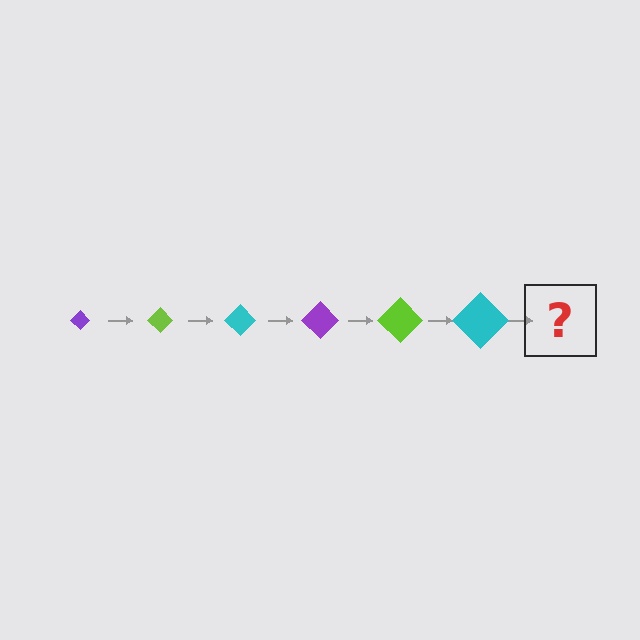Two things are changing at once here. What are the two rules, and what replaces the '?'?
The two rules are that the diamond grows larger each step and the color cycles through purple, lime, and cyan. The '?' should be a purple diamond, larger than the previous one.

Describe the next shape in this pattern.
It should be a purple diamond, larger than the previous one.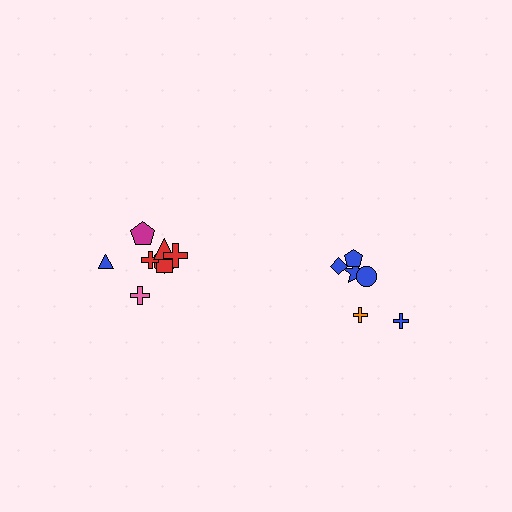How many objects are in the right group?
There are 6 objects.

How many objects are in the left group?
There are 8 objects.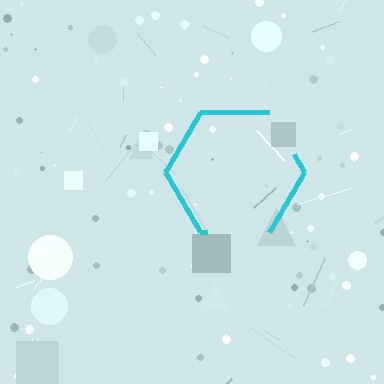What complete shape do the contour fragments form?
The contour fragments form a hexagon.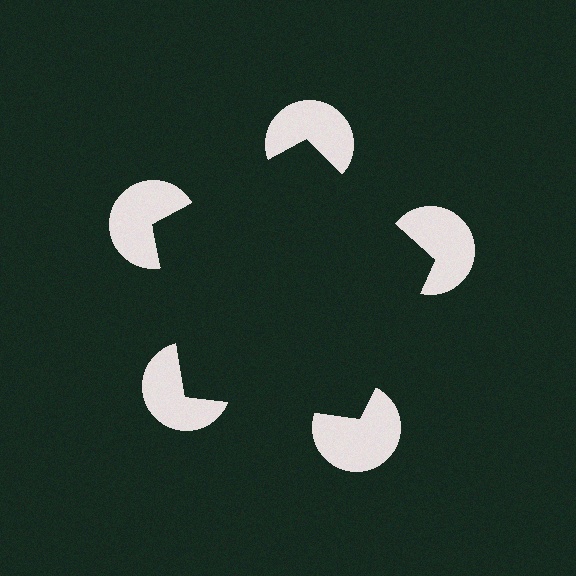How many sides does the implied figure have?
5 sides.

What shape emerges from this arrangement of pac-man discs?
An illusory pentagon — its edges are inferred from the aligned wedge cuts in the pac-man discs, not physically drawn.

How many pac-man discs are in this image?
There are 5 — one at each vertex of the illusory pentagon.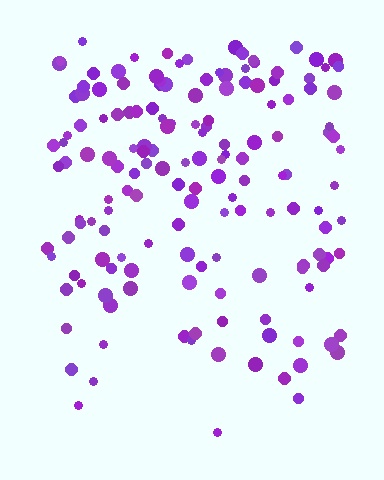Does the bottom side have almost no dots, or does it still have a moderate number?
Still a moderate number, just noticeably fewer than the top.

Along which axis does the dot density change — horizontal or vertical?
Vertical.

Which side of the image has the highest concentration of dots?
The top.